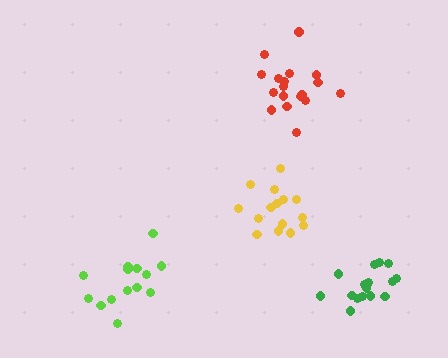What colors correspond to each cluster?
The clusters are colored: yellow, green, lime, red.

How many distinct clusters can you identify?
There are 4 distinct clusters.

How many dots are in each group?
Group 1: 15 dots, Group 2: 16 dots, Group 3: 14 dots, Group 4: 18 dots (63 total).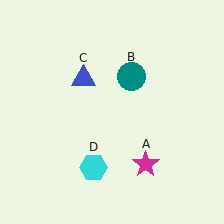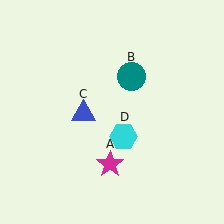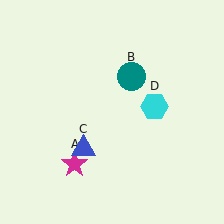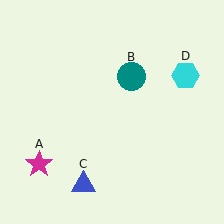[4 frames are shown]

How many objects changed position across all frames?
3 objects changed position: magenta star (object A), blue triangle (object C), cyan hexagon (object D).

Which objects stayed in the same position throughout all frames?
Teal circle (object B) remained stationary.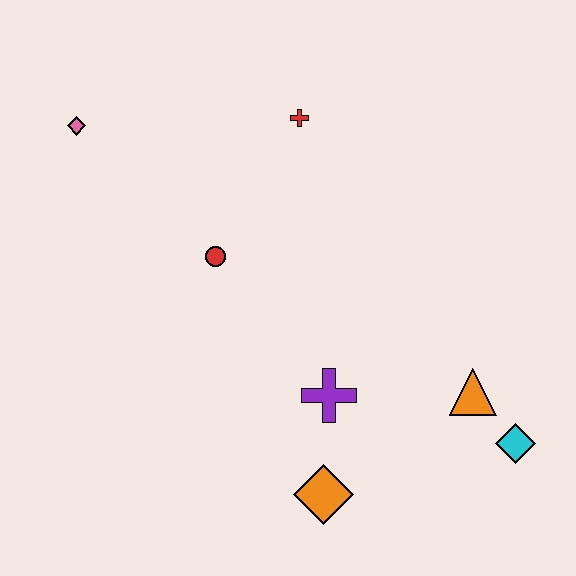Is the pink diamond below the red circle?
No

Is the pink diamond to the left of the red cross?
Yes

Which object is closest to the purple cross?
The orange diamond is closest to the purple cross.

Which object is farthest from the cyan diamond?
The pink diamond is farthest from the cyan diamond.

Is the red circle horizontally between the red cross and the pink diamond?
Yes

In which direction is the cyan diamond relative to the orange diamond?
The cyan diamond is to the right of the orange diamond.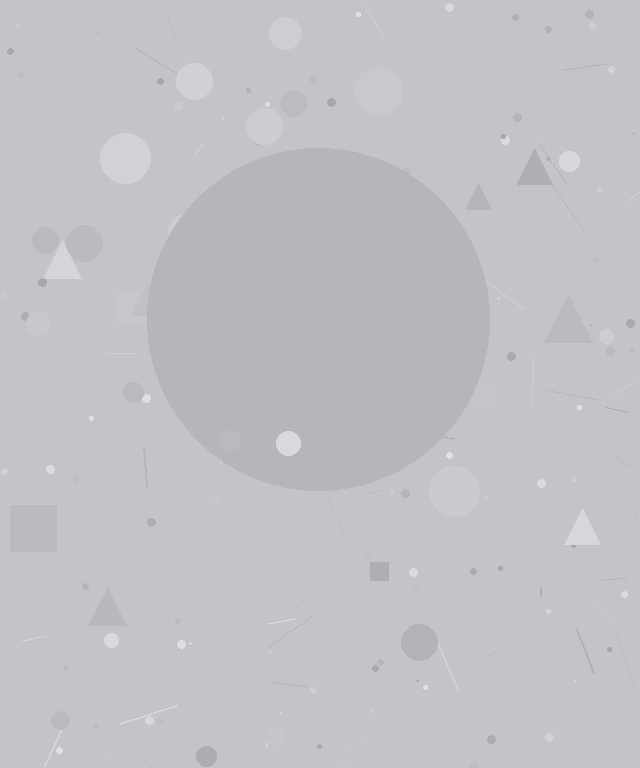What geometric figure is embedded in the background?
A circle is embedded in the background.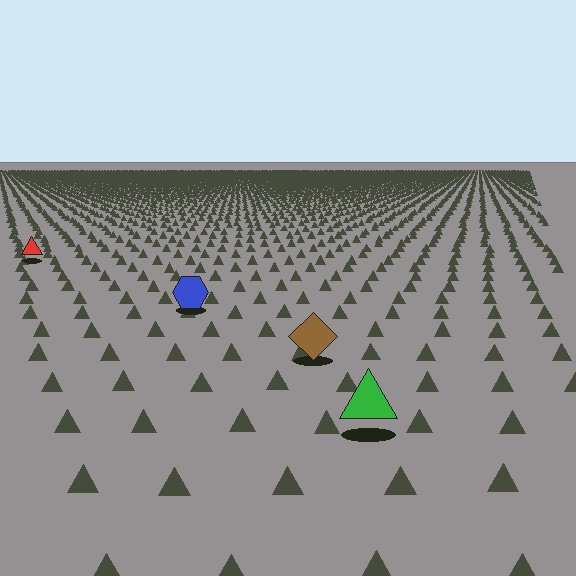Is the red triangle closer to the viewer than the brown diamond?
No. The brown diamond is closer — you can tell from the texture gradient: the ground texture is coarser near it.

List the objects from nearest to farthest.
From nearest to farthest: the green triangle, the brown diamond, the blue hexagon, the red triangle.